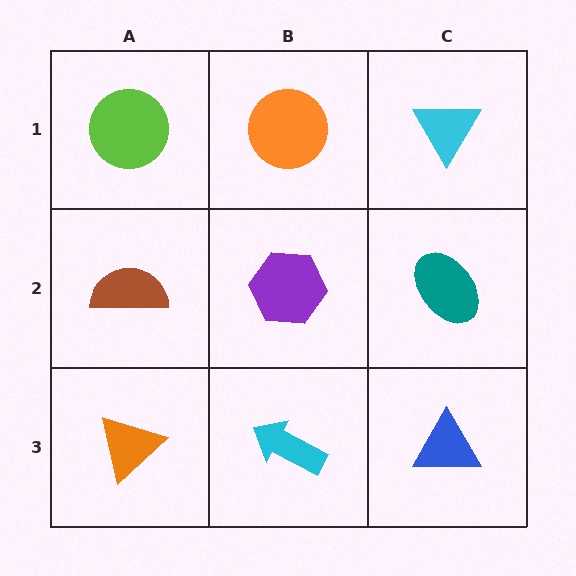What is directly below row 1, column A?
A brown semicircle.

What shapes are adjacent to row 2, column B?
An orange circle (row 1, column B), a cyan arrow (row 3, column B), a brown semicircle (row 2, column A), a teal ellipse (row 2, column C).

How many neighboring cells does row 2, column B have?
4.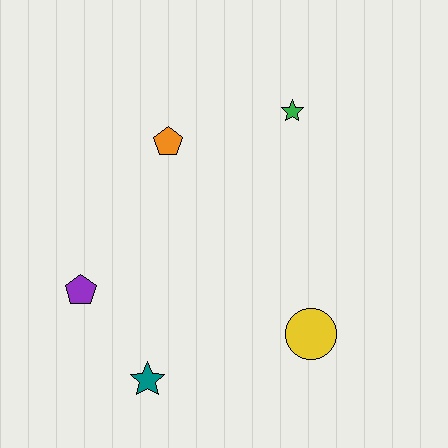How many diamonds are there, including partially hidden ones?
There are no diamonds.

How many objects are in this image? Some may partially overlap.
There are 5 objects.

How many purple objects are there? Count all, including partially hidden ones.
There is 1 purple object.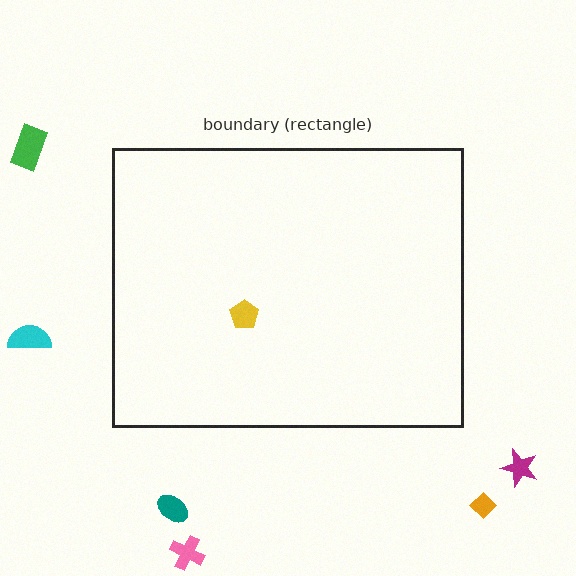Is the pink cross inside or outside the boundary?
Outside.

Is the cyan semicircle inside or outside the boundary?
Outside.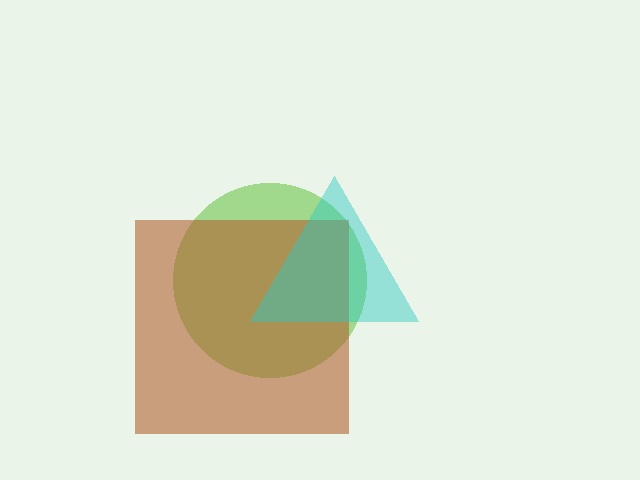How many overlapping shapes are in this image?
There are 3 overlapping shapes in the image.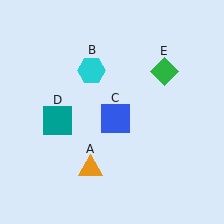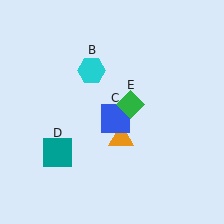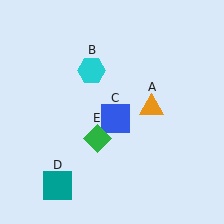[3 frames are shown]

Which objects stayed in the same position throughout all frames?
Cyan hexagon (object B) and blue square (object C) remained stationary.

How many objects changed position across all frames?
3 objects changed position: orange triangle (object A), teal square (object D), green diamond (object E).